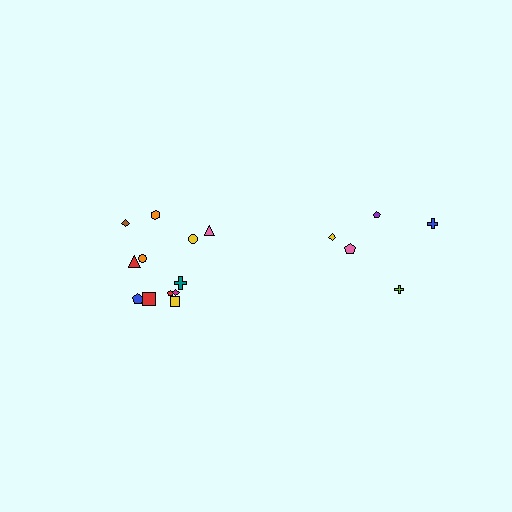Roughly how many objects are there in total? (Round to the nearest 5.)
Roughly 15 objects in total.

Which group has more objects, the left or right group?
The left group.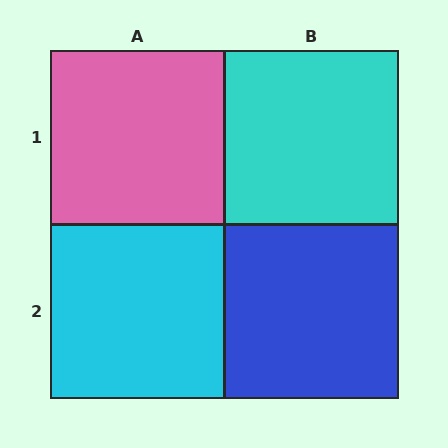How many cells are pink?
1 cell is pink.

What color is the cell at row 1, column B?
Cyan.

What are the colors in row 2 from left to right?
Cyan, blue.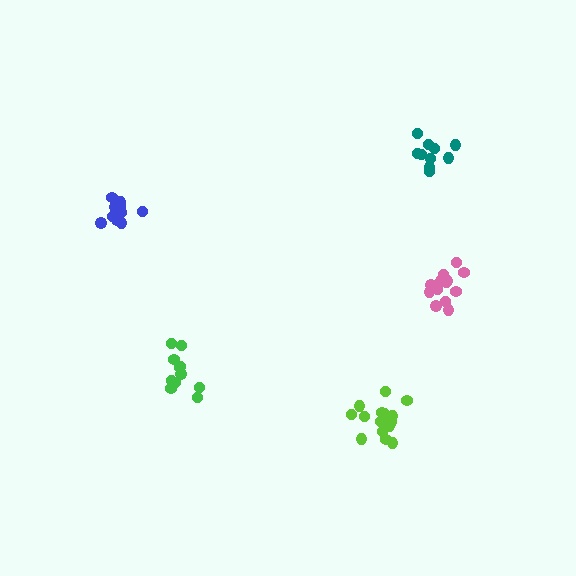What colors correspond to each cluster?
The clusters are colored: pink, teal, green, blue, lime.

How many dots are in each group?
Group 1: 14 dots, Group 2: 10 dots, Group 3: 11 dots, Group 4: 11 dots, Group 5: 15 dots (61 total).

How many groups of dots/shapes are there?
There are 5 groups.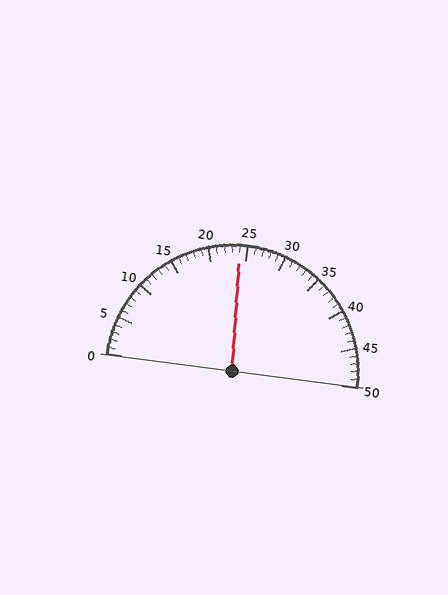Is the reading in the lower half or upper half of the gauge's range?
The reading is in the lower half of the range (0 to 50).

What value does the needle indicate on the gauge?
The needle indicates approximately 24.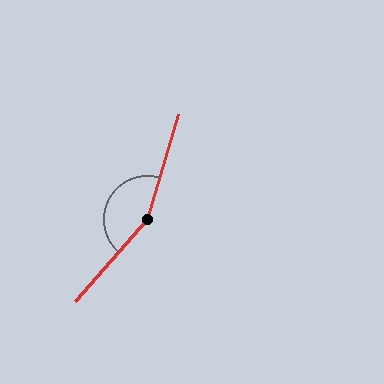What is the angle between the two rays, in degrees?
Approximately 155 degrees.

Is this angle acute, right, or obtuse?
It is obtuse.